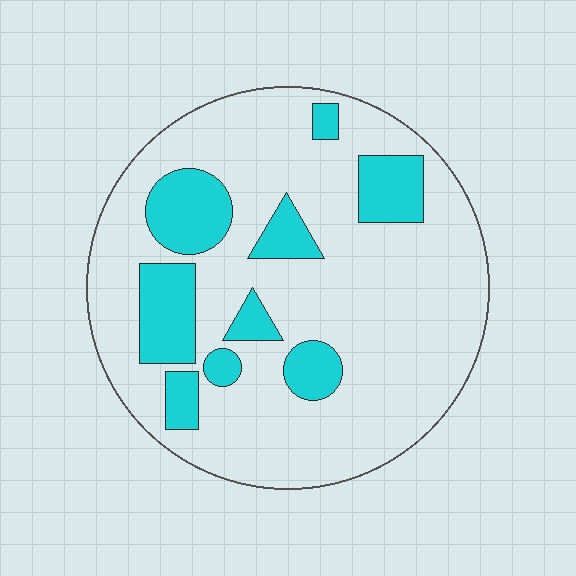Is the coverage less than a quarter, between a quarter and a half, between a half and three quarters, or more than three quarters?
Less than a quarter.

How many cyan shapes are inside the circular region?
9.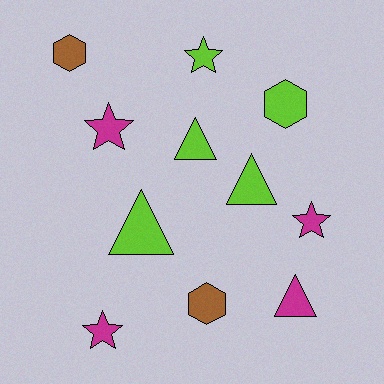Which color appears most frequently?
Lime, with 5 objects.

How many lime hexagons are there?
There is 1 lime hexagon.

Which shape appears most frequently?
Triangle, with 4 objects.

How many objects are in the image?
There are 11 objects.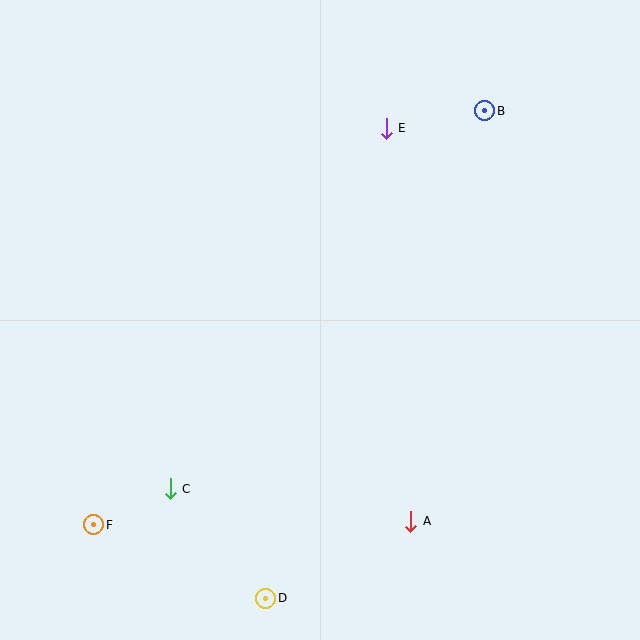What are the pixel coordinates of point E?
Point E is at (386, 128).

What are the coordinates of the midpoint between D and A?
The midpoint between D and A is at (338, 560).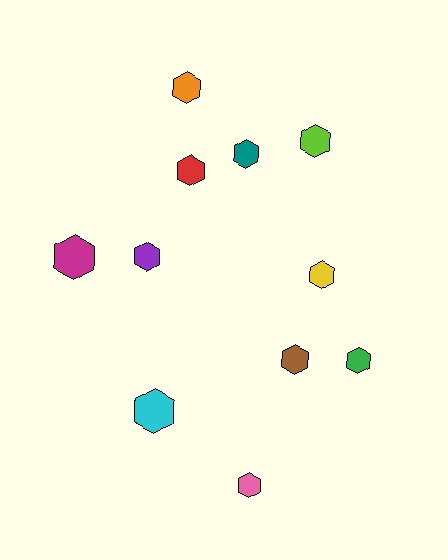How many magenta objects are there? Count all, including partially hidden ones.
There is 1 magenta object.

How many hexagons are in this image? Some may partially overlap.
There are 11 hexagons.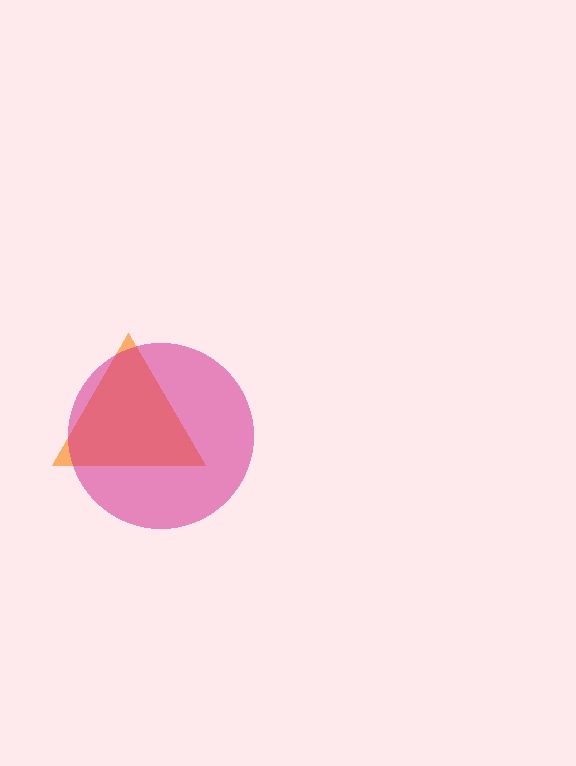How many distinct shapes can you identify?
There are 2 distinct shapes: an orange triangle, a magenta circle.